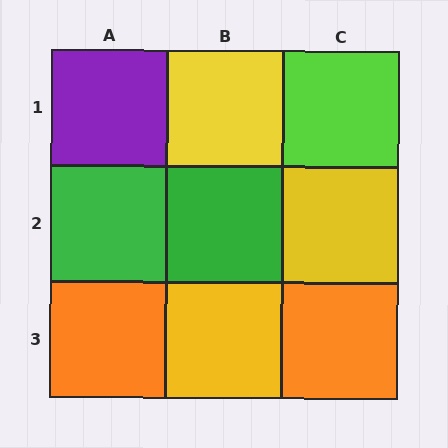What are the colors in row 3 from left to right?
Orange, yellow, orange.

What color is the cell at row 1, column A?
Purple.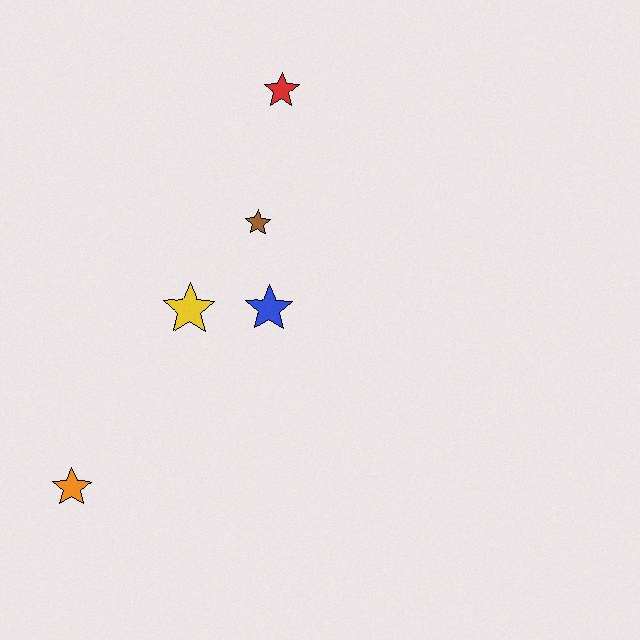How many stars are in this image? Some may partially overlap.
There are 5 stars.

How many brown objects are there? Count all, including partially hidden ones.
There is 1 brown object.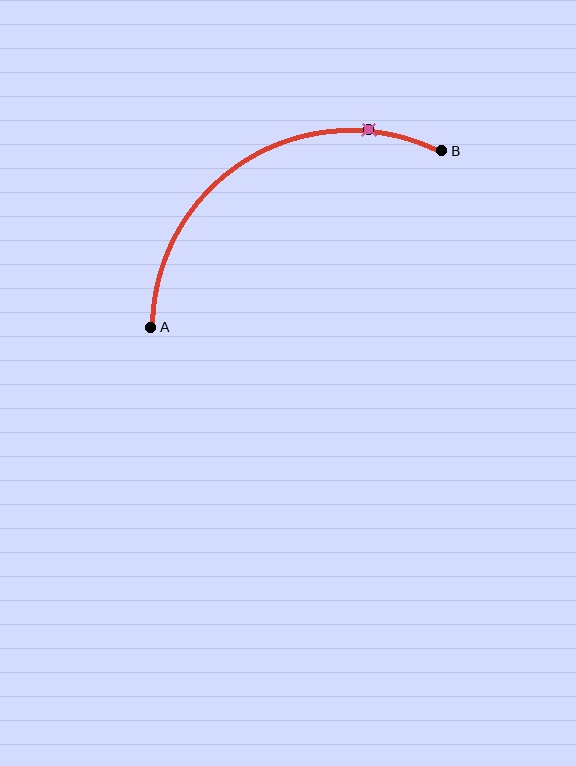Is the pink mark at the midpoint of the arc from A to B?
No. The pink mark lies on the arc but is closer to endpoint B. The arc midpoint would be at the point on the curve equidistant along the arc from both A and B.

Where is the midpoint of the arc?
The arc midpoint is the point on the curve farthest from the straight line joining A and B. It sits above that line.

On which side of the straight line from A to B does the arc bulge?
The arc bulges above the straight line connecting A and B.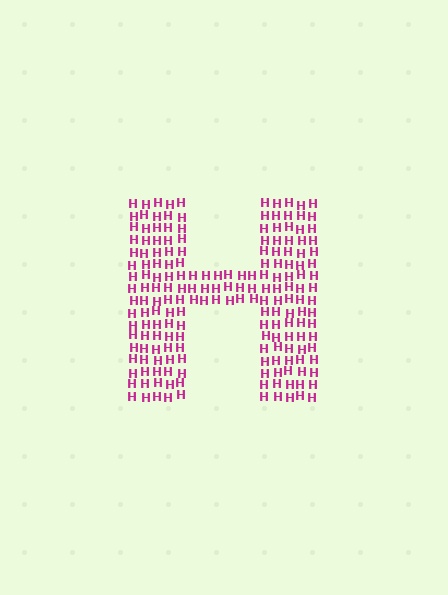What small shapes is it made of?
It is made of small letter H's.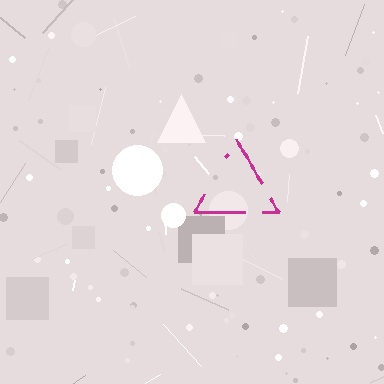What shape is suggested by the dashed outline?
The dashed outline suggests a triangle.